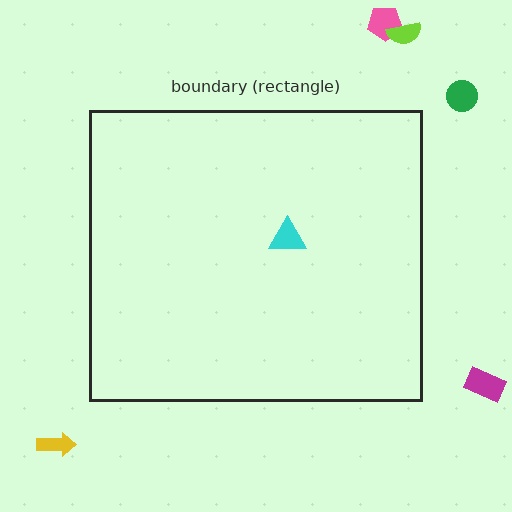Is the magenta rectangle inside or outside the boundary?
Outside.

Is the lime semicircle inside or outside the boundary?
Outside.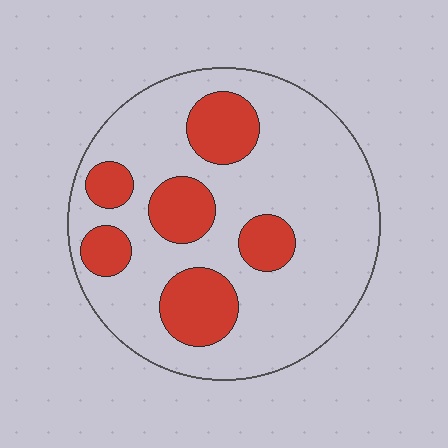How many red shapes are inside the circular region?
6.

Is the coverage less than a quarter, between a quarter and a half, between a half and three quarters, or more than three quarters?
Between a quarter and a half.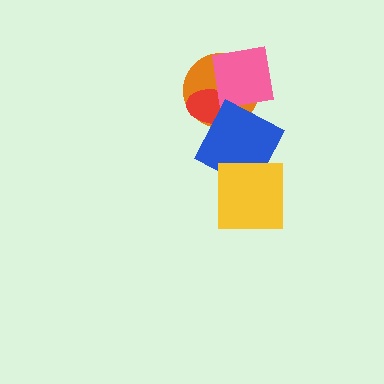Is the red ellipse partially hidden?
Yes, it is partially covered by another shape.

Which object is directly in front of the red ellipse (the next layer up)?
The pink square is directly in front of the red ellipse.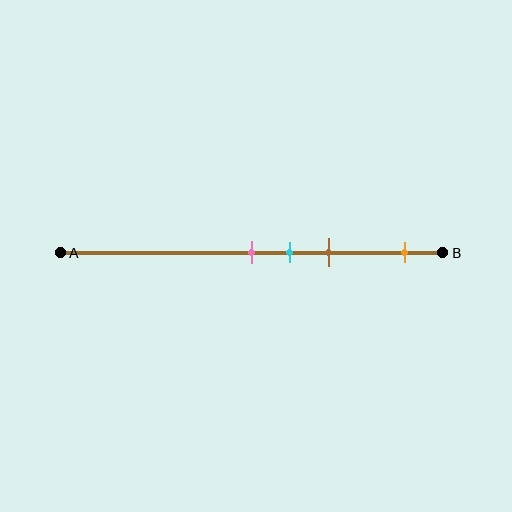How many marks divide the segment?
There are 4 marks dividing the segment.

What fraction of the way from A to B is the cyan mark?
The cyan mark is approximately 60% (0.6) of the way from A to B.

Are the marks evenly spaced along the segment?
No, the marks are not evenly spaced.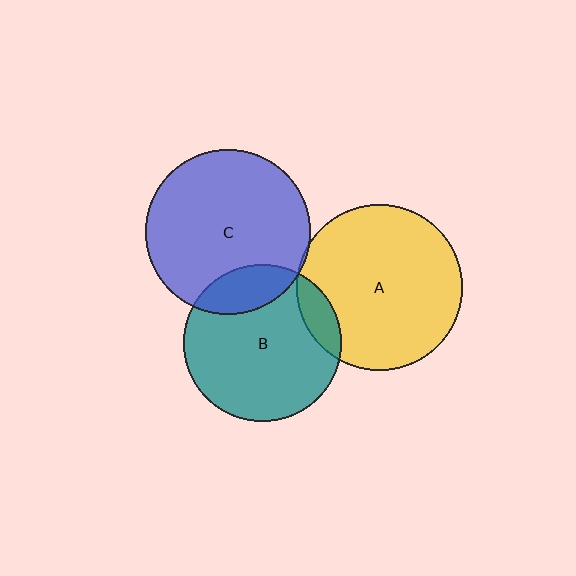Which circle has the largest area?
Circle A (yellow).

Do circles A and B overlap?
Yes.